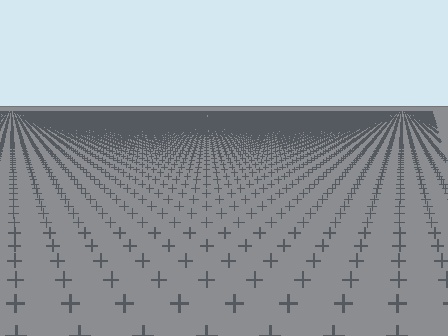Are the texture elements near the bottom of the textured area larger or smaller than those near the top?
Larger. Near the bottom, elements are closer to the viewer and appear at a bigger on-screen size.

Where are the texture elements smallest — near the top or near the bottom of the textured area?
Near the top.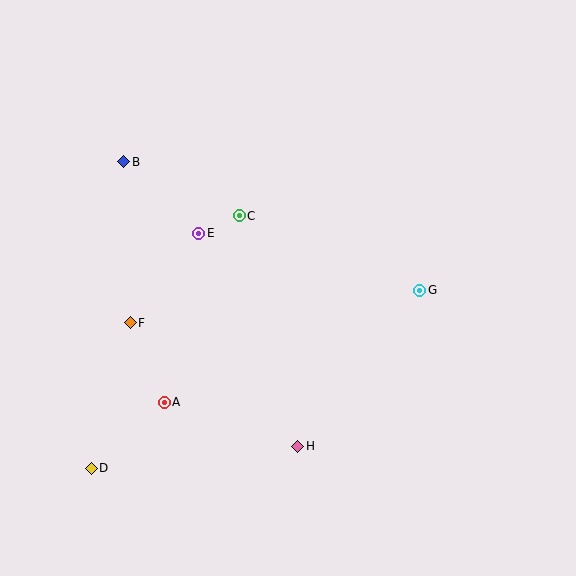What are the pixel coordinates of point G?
Point G is at (420, 290).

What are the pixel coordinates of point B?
Point B is at (124, 162).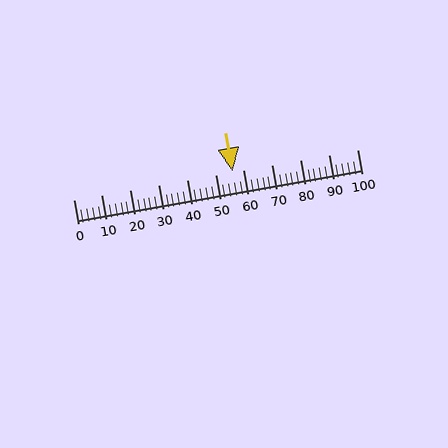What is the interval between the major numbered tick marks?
The major tick marks are spaced 10 units apart.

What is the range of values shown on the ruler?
The ruler shows values from 0 to 100.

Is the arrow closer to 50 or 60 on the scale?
The arrow is closer to 60.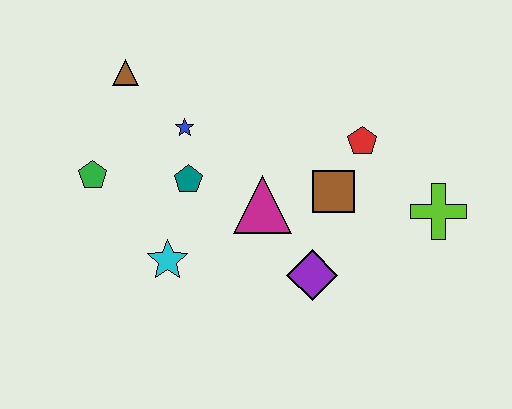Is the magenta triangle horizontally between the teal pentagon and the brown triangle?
No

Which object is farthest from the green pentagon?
The lime cross is farthest from the green pentagon.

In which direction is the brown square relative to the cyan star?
The brown square is to the right of the cyan star.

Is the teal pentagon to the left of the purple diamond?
Yes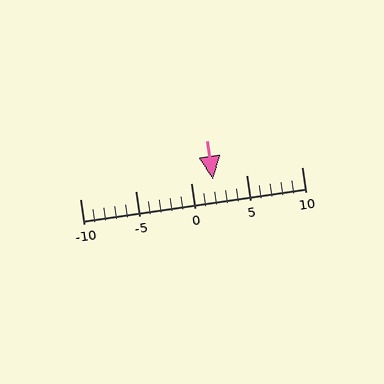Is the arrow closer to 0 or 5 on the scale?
The arrow is closer to 0.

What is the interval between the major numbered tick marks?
The major tick marks are spaced 5 units apart.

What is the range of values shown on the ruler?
The ruler shows values from -10 to 10.